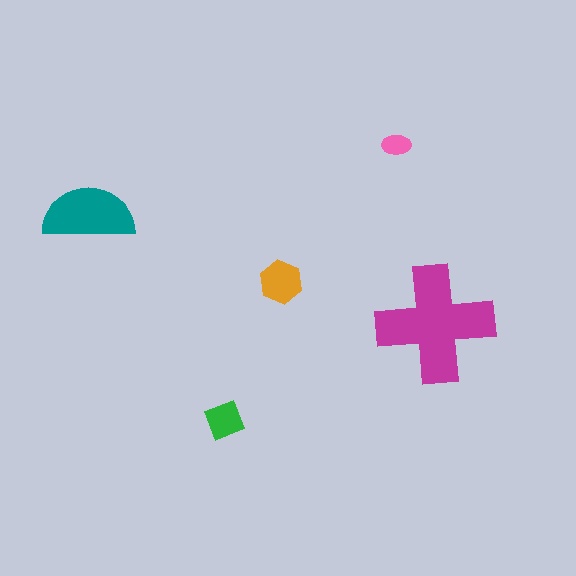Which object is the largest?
The magenta cross.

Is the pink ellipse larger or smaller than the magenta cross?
Smaller.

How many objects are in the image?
There are 5 objects in the image.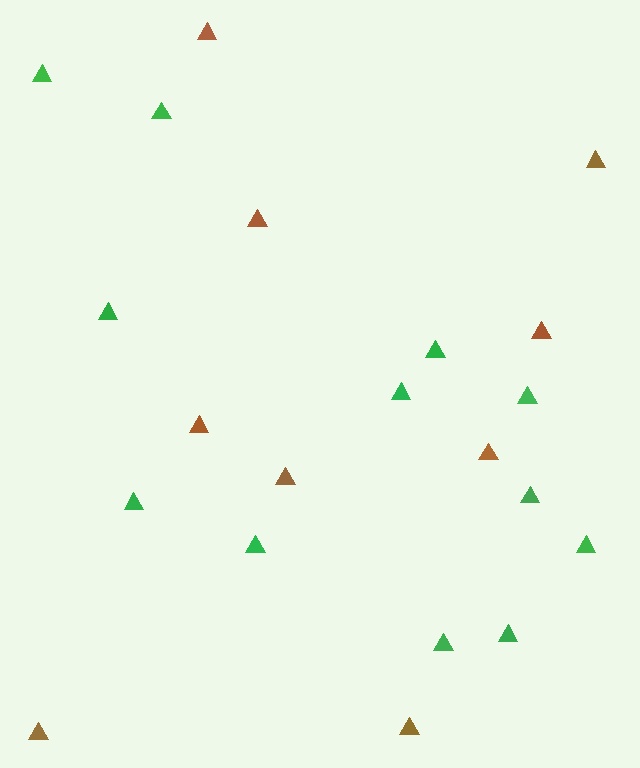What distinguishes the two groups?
There are 2 groups: one group of brown triangles (9) and one group of green triangles (12).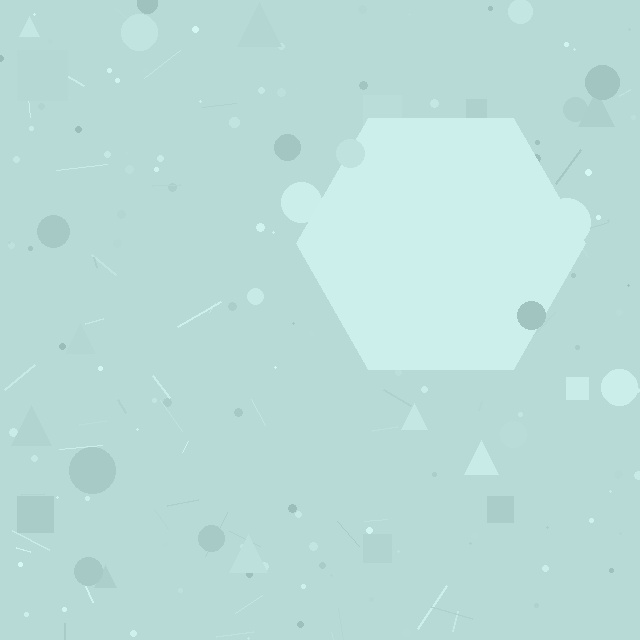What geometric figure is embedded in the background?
A hexagon is embedded in the background.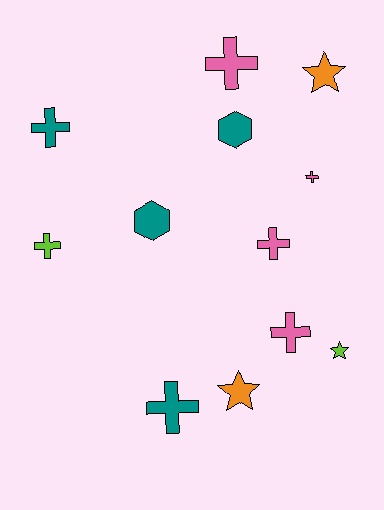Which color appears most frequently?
Teal, with 4 objects.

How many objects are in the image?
There are 12 objects.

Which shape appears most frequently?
Cross, with 7 objects.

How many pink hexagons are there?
There are no pink hexagons.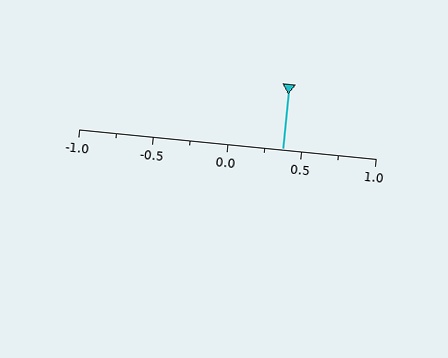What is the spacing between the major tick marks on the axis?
The major ticks are spaced 0.5 apart.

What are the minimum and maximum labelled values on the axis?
The axis runs from -1.0 to 1.0.